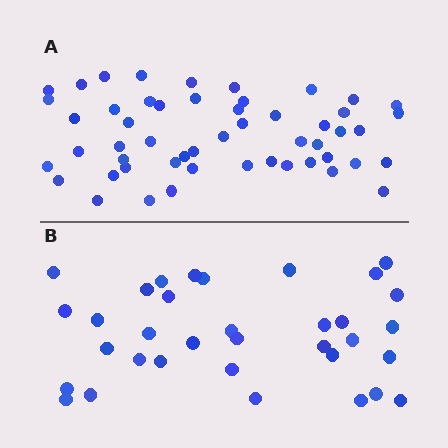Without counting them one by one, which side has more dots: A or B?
Region A (the top region) has more dots.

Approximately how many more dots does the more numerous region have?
Region A has approximately 20 more dots than region B.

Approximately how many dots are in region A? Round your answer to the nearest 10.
About 50 dots. (The exact count is 52, which rounds to 50.)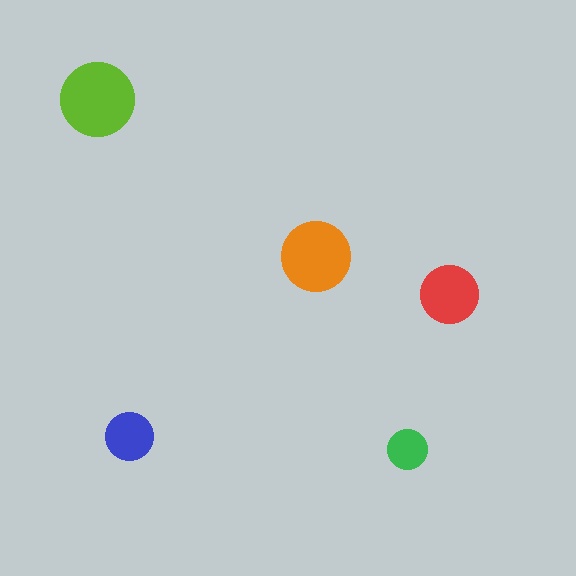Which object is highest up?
The lime circle is topmost.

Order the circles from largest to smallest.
the lime one, the orange one, the red one, the blue one, the green one.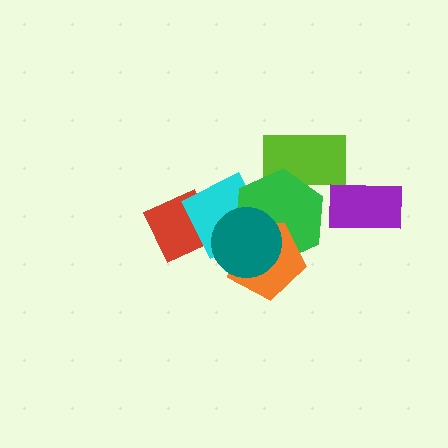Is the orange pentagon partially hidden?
Yes, it is partially covered by another shape.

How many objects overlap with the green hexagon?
4 objects overlap with the green hexagon.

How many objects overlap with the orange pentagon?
3 objects overlap with the orange pentagon.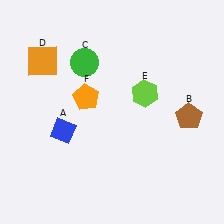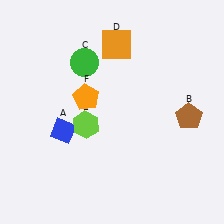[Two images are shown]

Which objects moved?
The objects that moved are: the orange square (D), the lime hexagon (E).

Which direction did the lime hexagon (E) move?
The lime hexagon (E) moved left.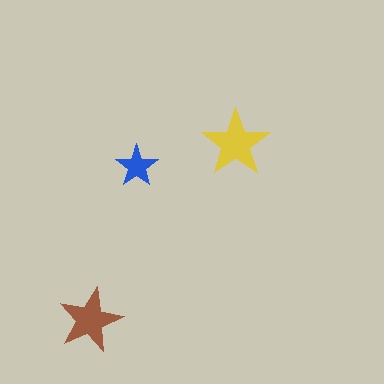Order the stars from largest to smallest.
the yellow one, the brown one, the blue one.